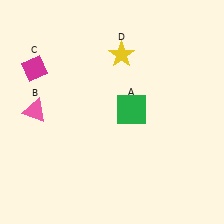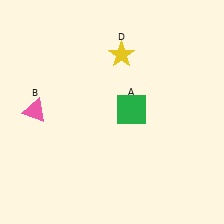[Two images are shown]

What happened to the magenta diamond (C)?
The magenta diamond (C) was removed in Image 2. It was in the top-left area of Image 1.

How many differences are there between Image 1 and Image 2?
There is 1 difference between the two images.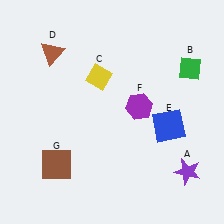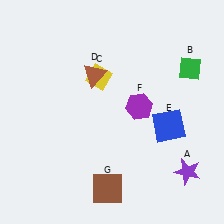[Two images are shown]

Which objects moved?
The objects that moved are: the brown triangle (D), the brown square (G).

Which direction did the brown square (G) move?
The brown square (G) moved right.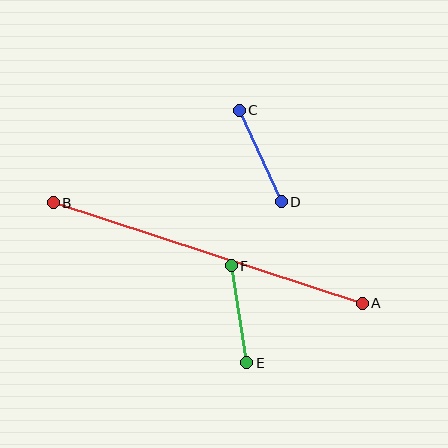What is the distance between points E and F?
The distance is approximately 98 pixels.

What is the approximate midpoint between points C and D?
The midpoint is at approximately (260, 156) pixels.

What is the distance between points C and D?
The distance is approximately 101 pixels.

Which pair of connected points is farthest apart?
Points A and B are farthest apart.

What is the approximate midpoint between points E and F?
The midpoint is at approximately (239, 314) pixels.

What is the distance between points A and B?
The distance is approximately 325 pixels.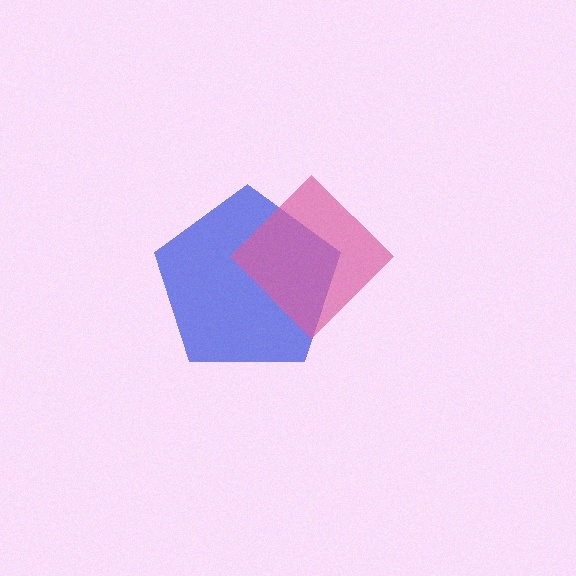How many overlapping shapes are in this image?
There are 2 overlapping shapes in the image.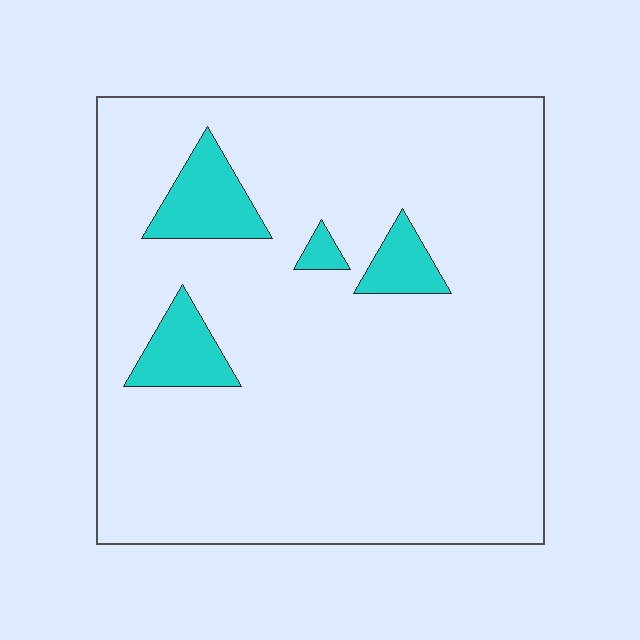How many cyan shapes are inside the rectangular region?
4.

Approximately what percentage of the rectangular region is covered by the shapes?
Approximately 10%.